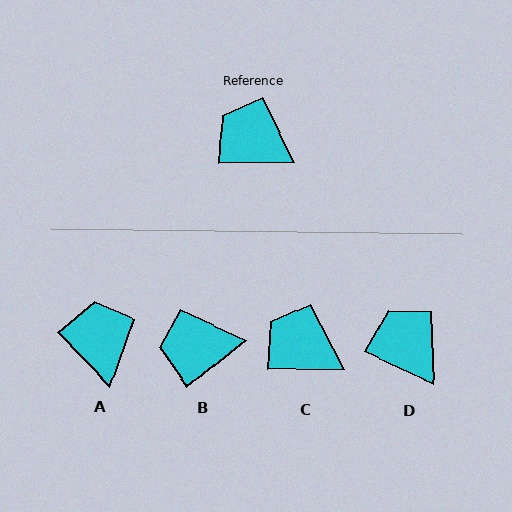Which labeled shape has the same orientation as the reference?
C.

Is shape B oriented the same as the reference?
No, it is off by about 39 degrees.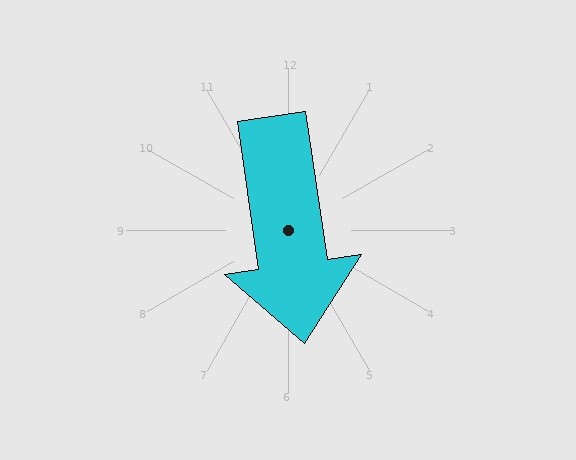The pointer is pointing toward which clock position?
Roughly 6 o'clock.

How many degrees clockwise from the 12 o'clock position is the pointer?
Approximately 172 degrees.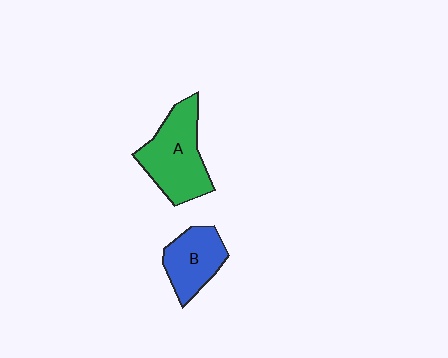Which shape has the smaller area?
Shape B (blue).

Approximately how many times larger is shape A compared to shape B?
Approximately 1.5 times.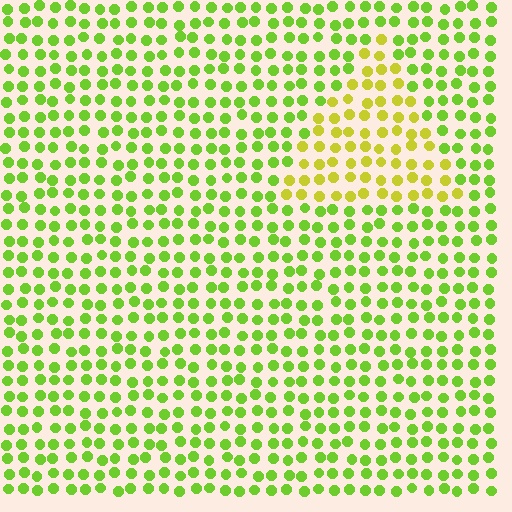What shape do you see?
I see a triangle.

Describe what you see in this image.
The image is filled with small lime elements in a uniform arrangement. A triangle-shaped region is visible where the elements are tinted to a slightly different hue, forming a subtle color boundary.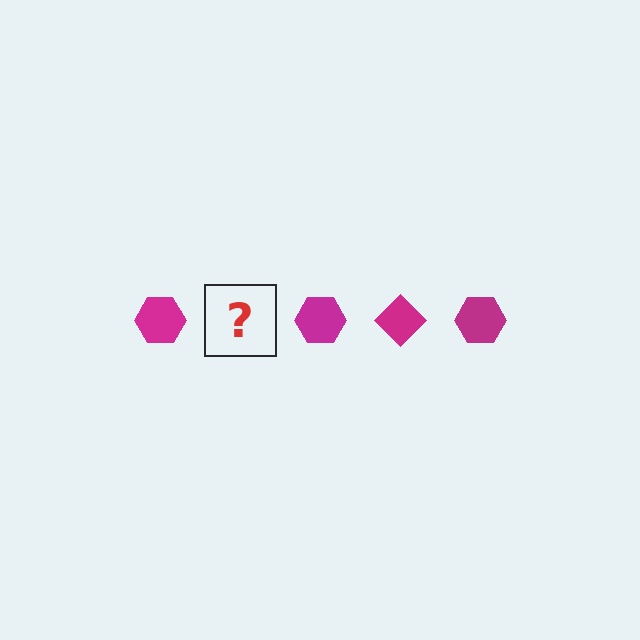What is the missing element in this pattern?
The missing element is a magenta diamond.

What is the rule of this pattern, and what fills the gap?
The rule is that the pattern cycles through hexagon, diamond shapes in magenta. The gap should be filled with a magenta diamond.